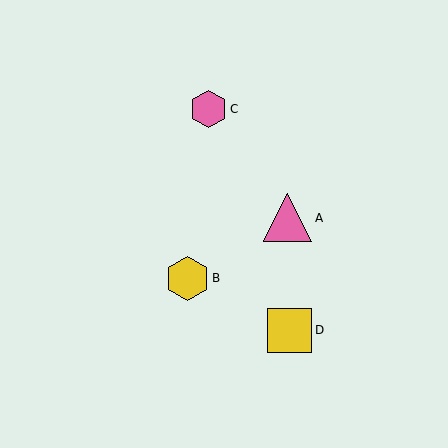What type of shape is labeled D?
Shape D is a yellow square.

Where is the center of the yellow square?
The center of the yellow square is at (290, 330).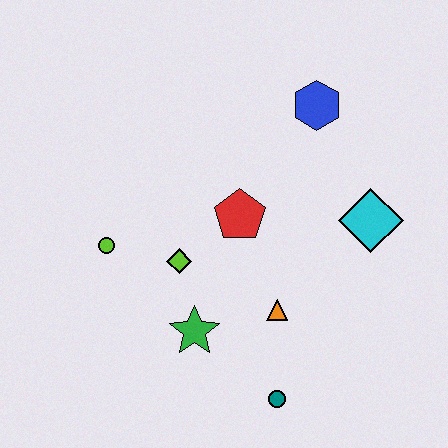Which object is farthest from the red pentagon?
The teal circle is farthest from the red pentagon.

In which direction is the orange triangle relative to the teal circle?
The orange triangle is above the teal circle.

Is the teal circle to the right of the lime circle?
Yes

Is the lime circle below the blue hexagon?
Yes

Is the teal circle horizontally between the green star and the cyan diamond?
Yes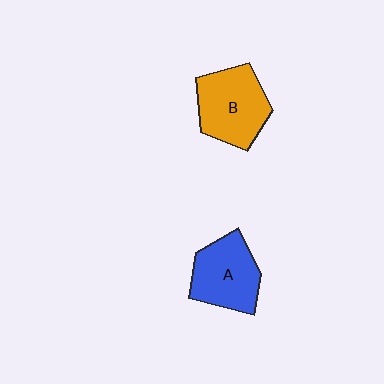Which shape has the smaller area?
Shape A (blue).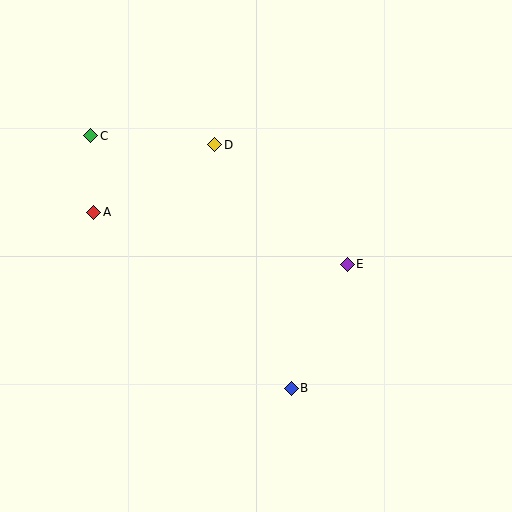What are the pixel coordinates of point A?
Point A is at (94, 212).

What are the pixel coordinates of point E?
Point E is at (347, 264).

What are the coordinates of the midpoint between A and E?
The midpoint between A and E is at (220, 238).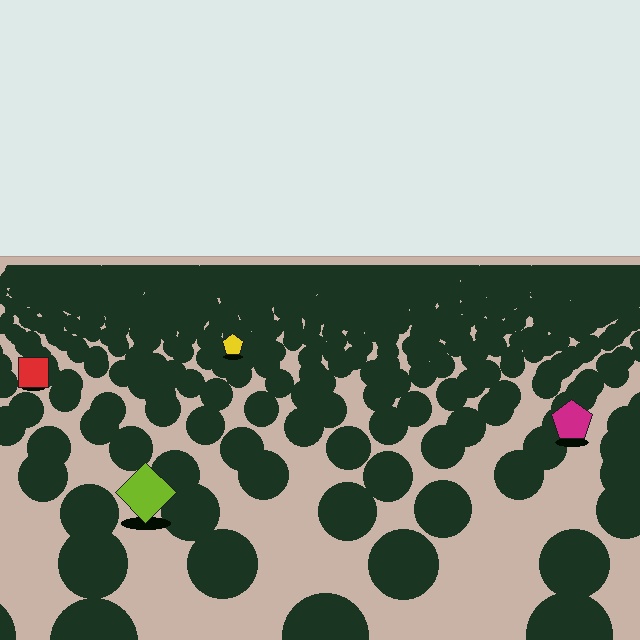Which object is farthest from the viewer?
The yellow pentagon is farthest from the viewer. It appears smaller and the ground texture around it is denser.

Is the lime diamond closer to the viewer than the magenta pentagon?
Yes. The lime diamond is closer — you can tell from the texture gradient: the ground texture is coarser near it.